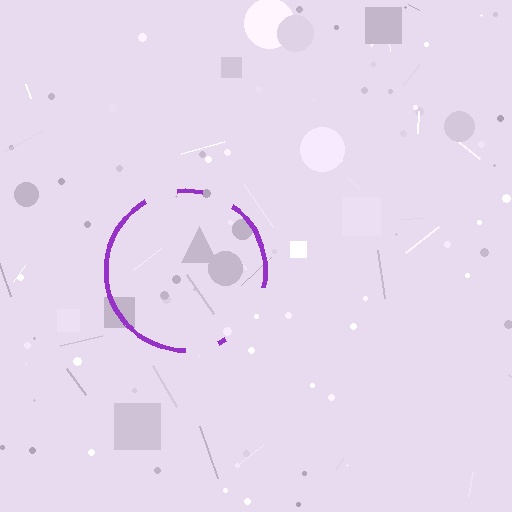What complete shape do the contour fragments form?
The contour fragments form a circle.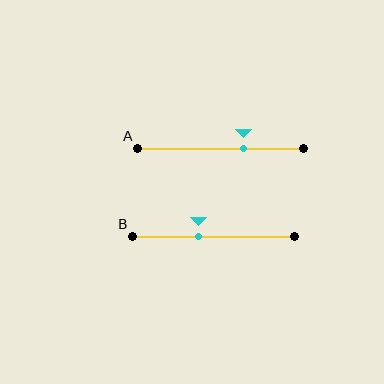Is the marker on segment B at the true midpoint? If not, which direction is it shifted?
No, the marker on segment B is shifted to the left by about 9% of the segment length.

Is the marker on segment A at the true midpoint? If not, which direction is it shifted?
No, the marker on segment A is shifted to the right by about 14% of the segment length.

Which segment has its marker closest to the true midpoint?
Segment B has its marker closest to the true midpoint.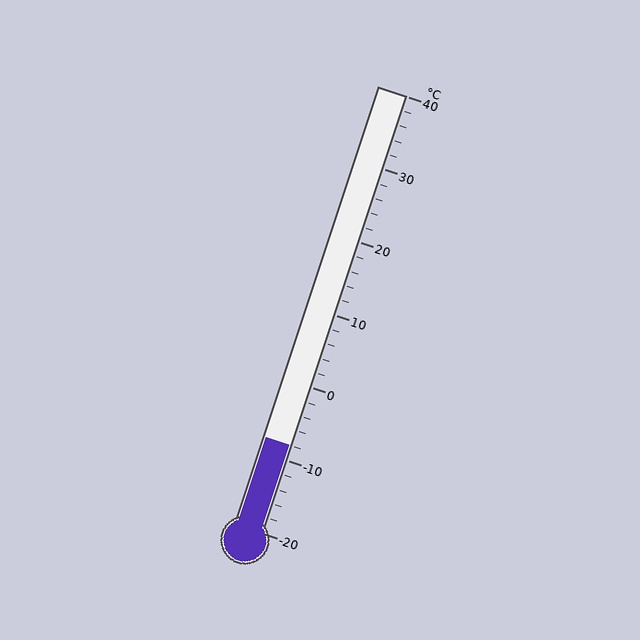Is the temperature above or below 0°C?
The temperature is below 0°C.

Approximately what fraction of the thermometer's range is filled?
The thermometer is filled to approximately 20% of its range.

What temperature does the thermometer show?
The thermometer shows approximately -8°C.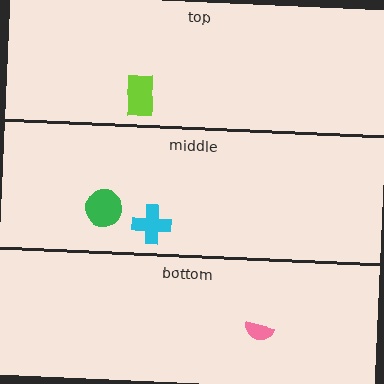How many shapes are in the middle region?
2.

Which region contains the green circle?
The middle region.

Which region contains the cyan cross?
The middle region.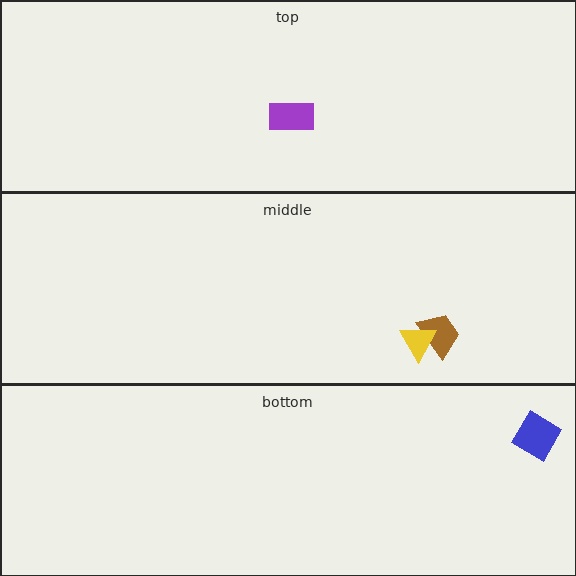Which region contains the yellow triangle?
The middle region.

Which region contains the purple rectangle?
The top region.